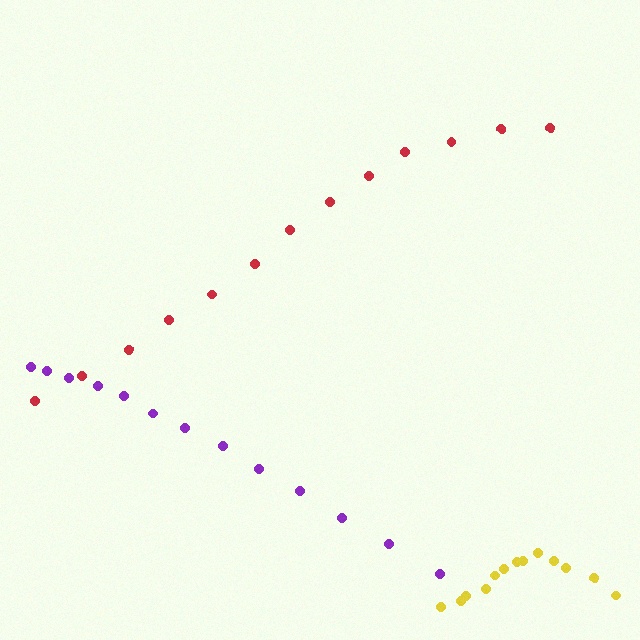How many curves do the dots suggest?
There are 3 distinct paths.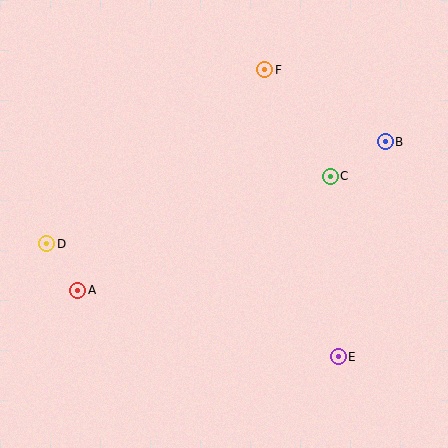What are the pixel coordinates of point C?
Point C is at (330, 176).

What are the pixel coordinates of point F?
Point F is at (265, 70).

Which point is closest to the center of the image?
Point C at (330, 176) is closest to the center.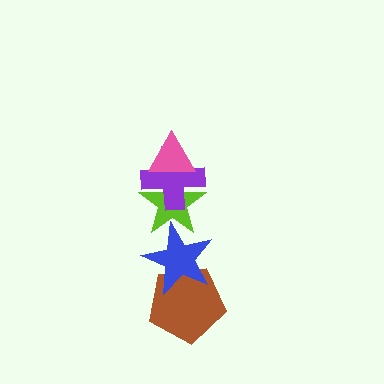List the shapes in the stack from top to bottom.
From top to bottom: the pink triangle, the purple cross, the lime star, the blue star, the brown pentagon.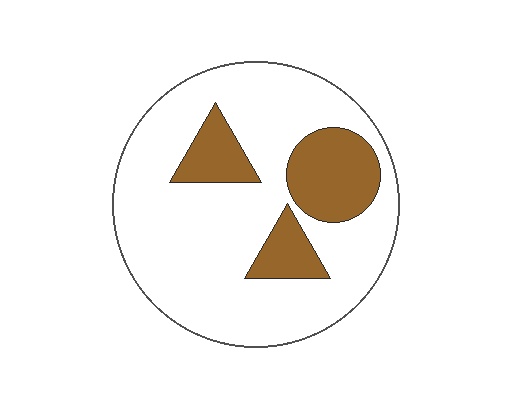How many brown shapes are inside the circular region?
3.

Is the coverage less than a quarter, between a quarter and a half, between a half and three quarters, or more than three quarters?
Less than a quarter.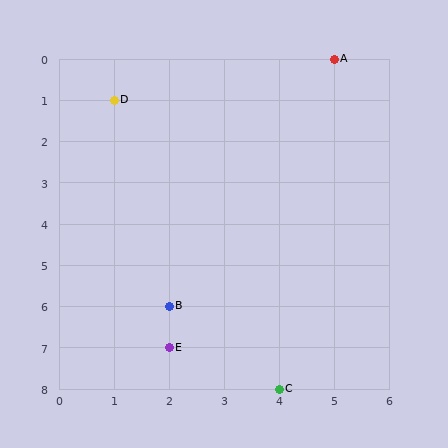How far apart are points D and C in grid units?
Points D and C are 3 columns and 7 rows apart (about 7.6 grid units diagonally).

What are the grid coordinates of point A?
Point A is at grid coordinates (5, 0).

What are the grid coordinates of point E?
Point E is at grid coordinates (2, 7).